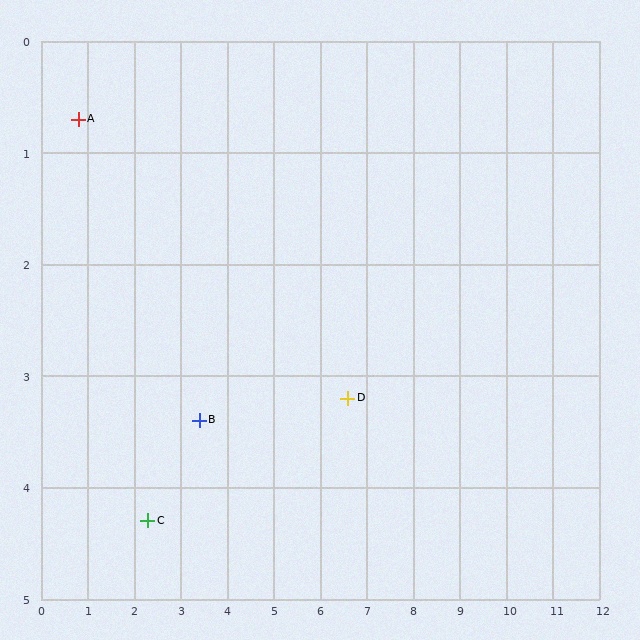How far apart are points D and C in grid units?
Points D and C are about 4.4 grid units apart.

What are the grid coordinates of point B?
Point B is at approximately (3.4, 3.4).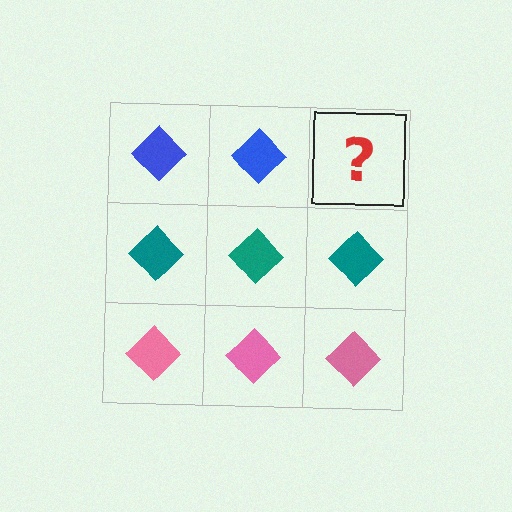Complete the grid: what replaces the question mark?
The question mark should be replaced with a blue diamond.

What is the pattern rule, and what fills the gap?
The rule is that each row has a consistent color. The gap should be filled with a blue diamond.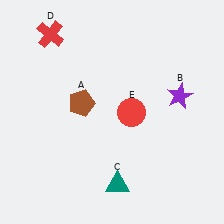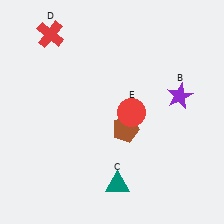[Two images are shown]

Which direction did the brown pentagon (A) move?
The brown pentagon (A) moved right.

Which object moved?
The brown pentagon (A) moved right.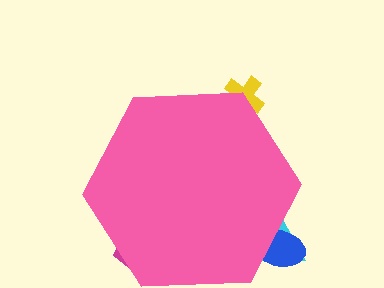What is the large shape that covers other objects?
A pink hexagon.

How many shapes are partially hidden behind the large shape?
5 shapes are partially hidden.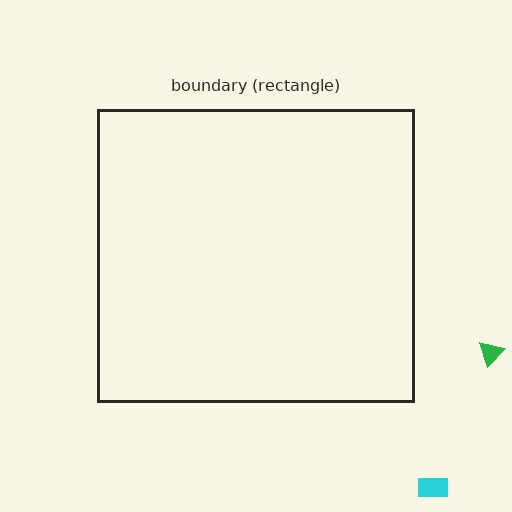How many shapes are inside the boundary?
0 inside, 2 outside.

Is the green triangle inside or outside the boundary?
Outside.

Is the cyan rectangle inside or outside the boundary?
Outside.